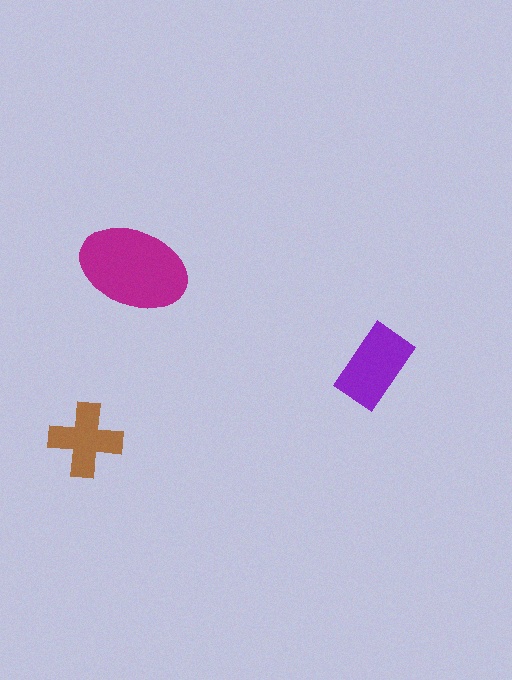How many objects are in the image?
There are 3 objects in the image.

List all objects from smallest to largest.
The brown cross, the purple rectangle, the magenta ellipse.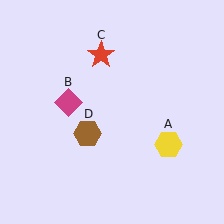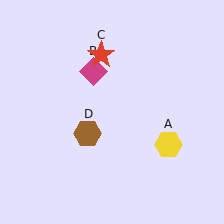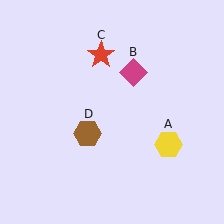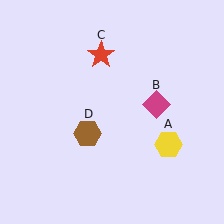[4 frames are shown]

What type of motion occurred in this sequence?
The magenta diamond (object B) rotated clockwise around the center of the scene.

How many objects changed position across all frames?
1 object changed position: magenta diamond (object B).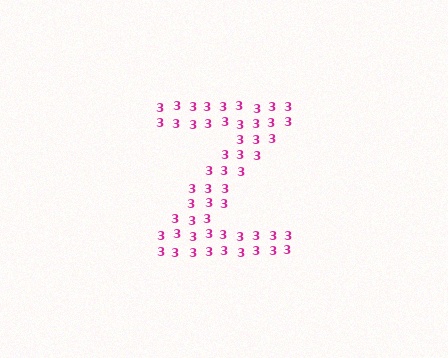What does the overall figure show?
The overall figure shows the letter Z.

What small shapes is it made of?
It is made of small digit 3's.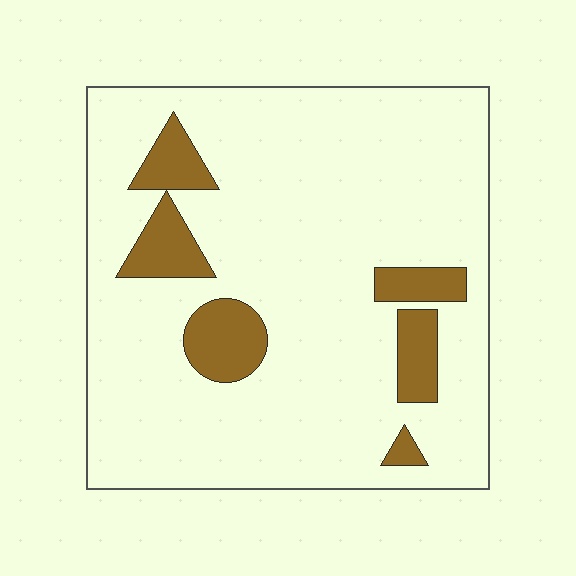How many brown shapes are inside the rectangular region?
6.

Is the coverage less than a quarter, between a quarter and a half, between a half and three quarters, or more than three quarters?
Less than a quarter.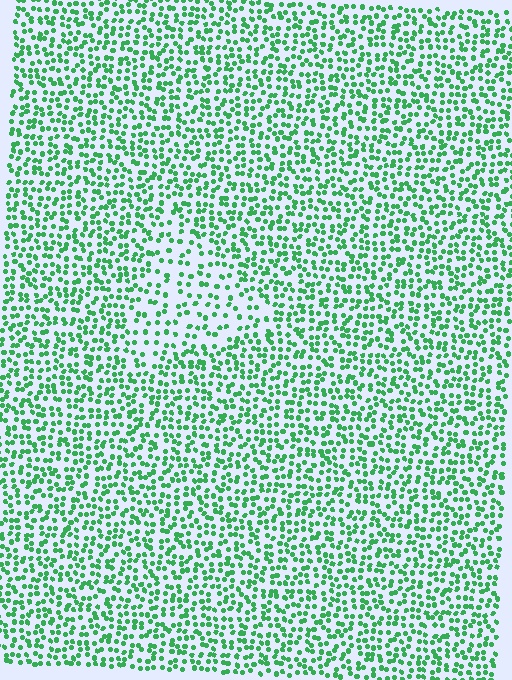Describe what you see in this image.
The image contains small green elements arranged at two different densities. A triangle-shaped region is visible where the elements are less densely packed than the surrounding area.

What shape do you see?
I see a triangle.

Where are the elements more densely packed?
The elements are more densely packed outside the triangle boundary.